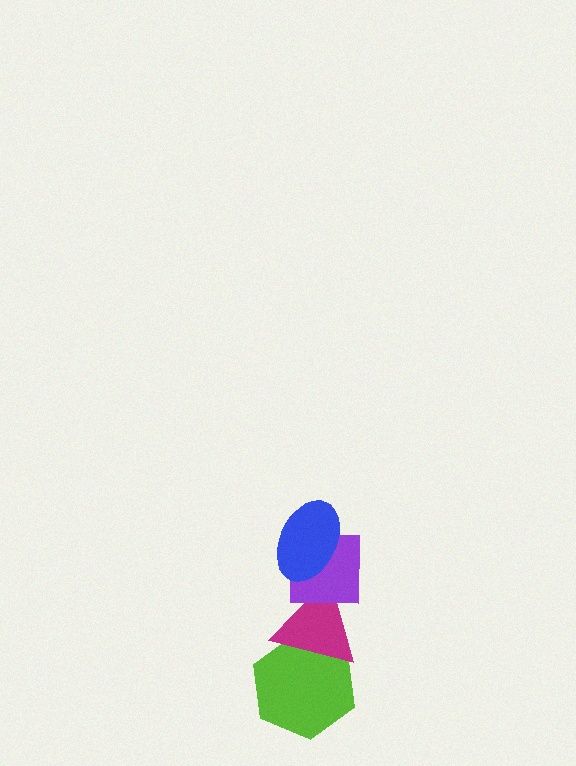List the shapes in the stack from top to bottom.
From top to bottom: the blue ellipse, the purple square, the magenta triangle, the lime hexagon.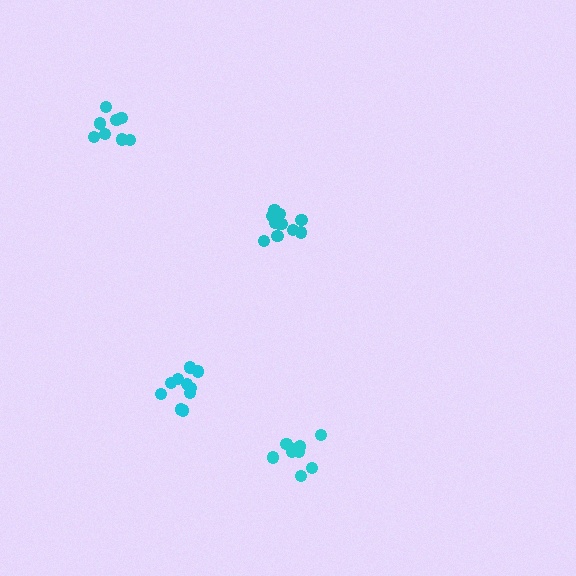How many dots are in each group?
Group 1: 10 dots, Group 2: 9 dots, Group 3: 12 dots, Group 4: 8 dots (39 total).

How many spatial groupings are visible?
There are 4 spatial groupings.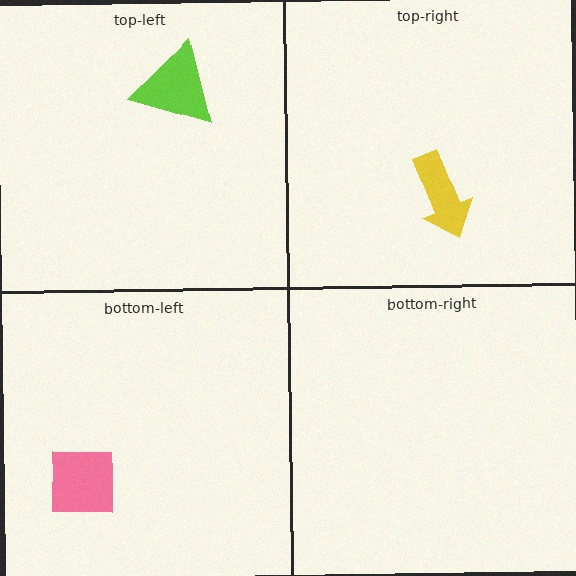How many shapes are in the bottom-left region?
1.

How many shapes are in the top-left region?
1.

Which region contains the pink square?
The bottom-left region.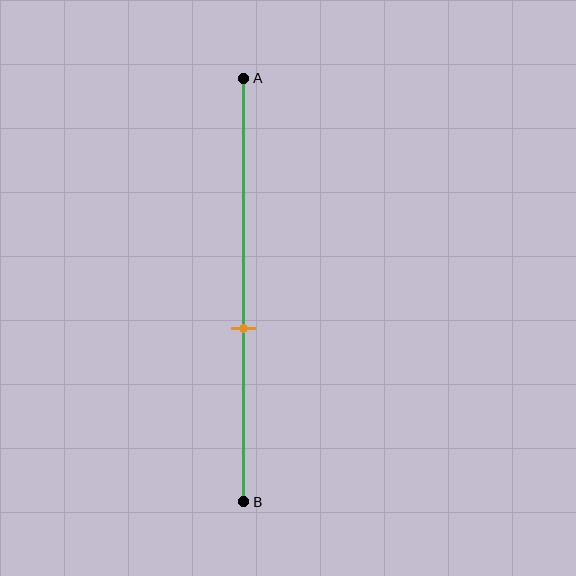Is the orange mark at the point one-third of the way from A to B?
No, the mark is at about 60% from A, not at the 33% one-third point.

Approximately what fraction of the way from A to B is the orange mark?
The orange mark is approximately 60% of the way from A to B.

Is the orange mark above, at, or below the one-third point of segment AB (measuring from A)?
The orange mark is below the one-third point of segment AB.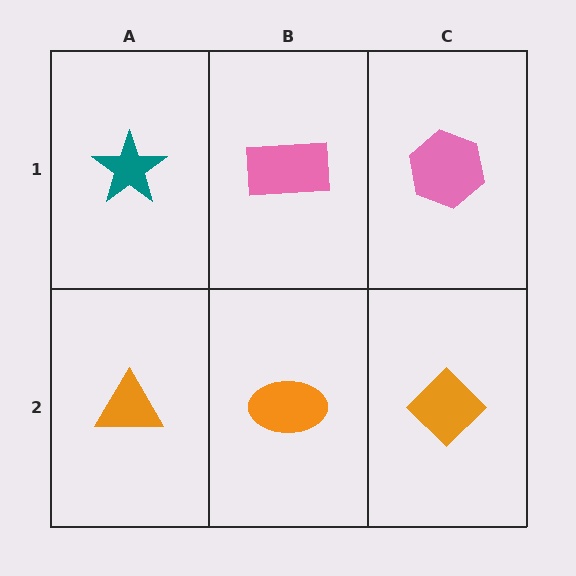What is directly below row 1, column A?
An orange triangle.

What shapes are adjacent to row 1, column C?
An orange diamond (row 2, column C), a pink rectangle (row 1, column B).